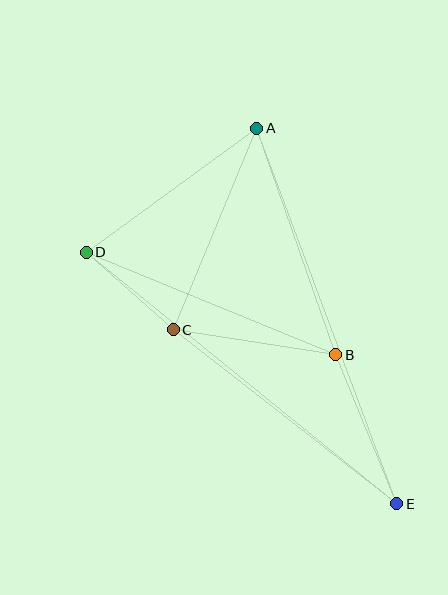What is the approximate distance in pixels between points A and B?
The distance between A and B is approximately 240 pixels.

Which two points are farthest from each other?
Points A and E are farthest from each other.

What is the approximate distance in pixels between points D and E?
The distance between D and E is approximately 400 pixels.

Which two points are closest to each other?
Points C and D are closest to each other.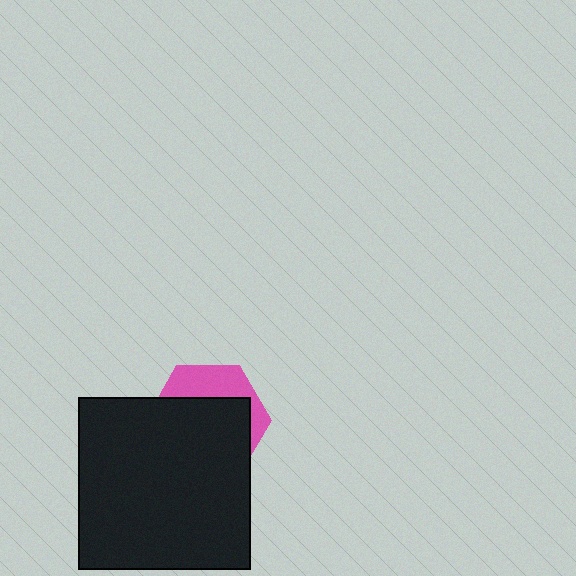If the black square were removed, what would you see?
You would see the complete pink hexagon.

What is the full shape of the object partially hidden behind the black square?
The partially hidden object is a pink hexagon.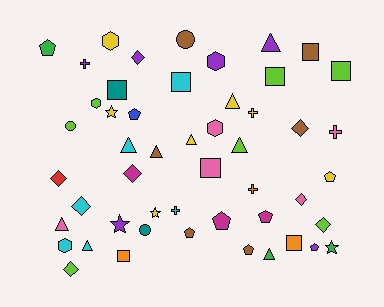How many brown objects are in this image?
There are 6 brown objects.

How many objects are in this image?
There are 50 objects.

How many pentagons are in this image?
There are 8 pentagons.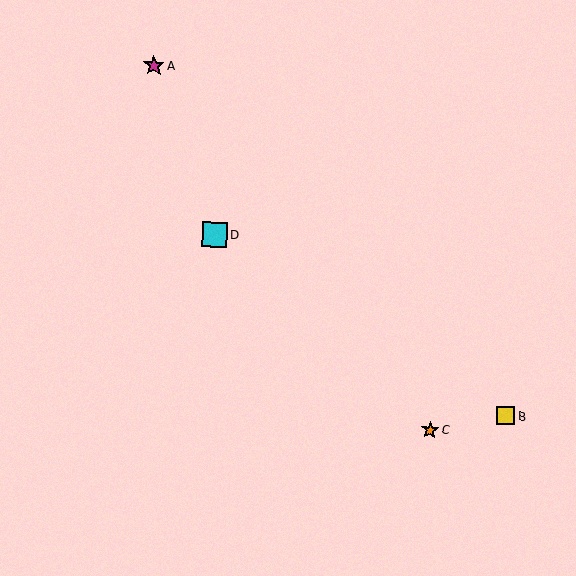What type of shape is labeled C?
Shape C is an orange star.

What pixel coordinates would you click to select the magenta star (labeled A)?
Click at (154, 65) to select the magenta star A.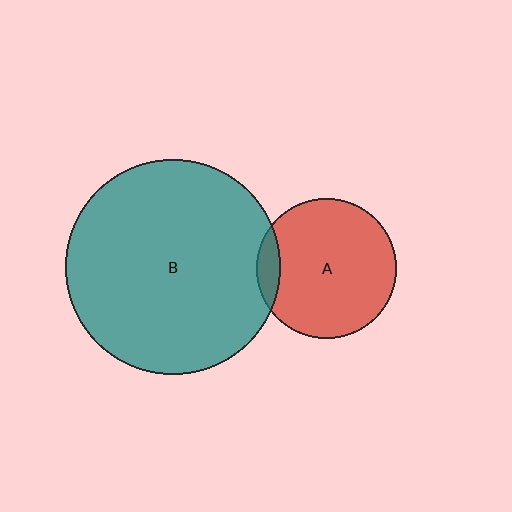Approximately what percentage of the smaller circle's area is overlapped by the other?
Approximately 10%.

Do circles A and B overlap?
Yes.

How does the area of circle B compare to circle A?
Approximately 2.4 times.